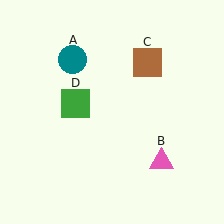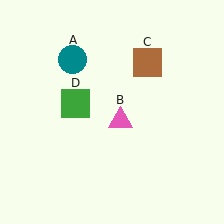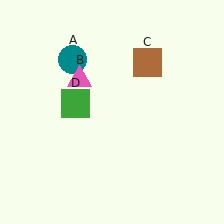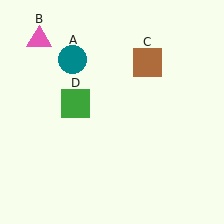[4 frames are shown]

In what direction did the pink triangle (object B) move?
The pink triangle (object B) moved up and to the left.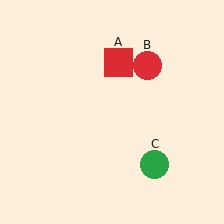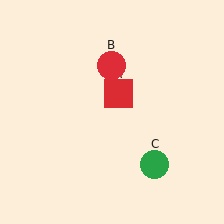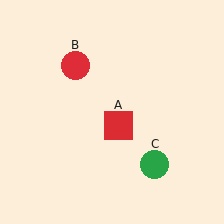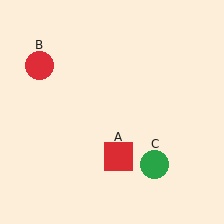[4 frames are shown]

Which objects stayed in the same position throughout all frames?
Green circle (object C) remained stationary.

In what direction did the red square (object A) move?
The red square (object A) moved down.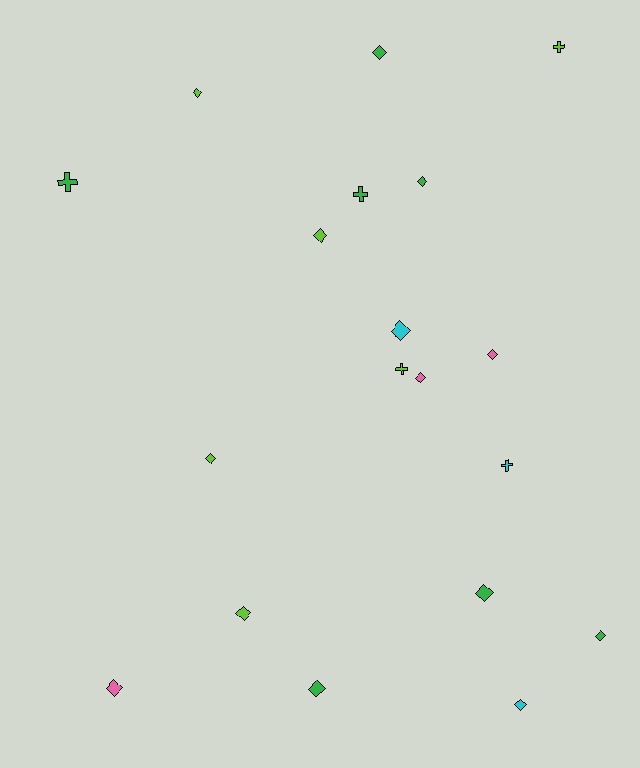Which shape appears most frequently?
Diamond, with 14 objects.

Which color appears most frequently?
Green, with 7 objects.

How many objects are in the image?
There are 19 objects.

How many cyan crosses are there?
There is 1 cyan cross.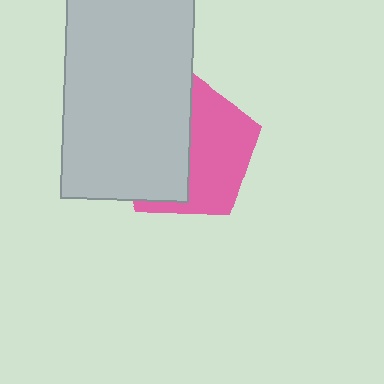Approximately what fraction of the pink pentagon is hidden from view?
Roughly 52% of the pink pentagon is hidden behind the light gray rectangle.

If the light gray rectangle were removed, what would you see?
You would see the complete pink pentagon.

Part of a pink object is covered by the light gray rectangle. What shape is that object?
It is a pentagon.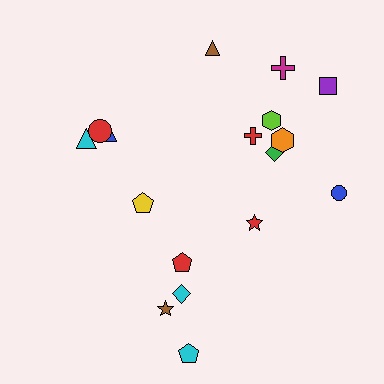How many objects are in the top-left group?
There are 4 objects.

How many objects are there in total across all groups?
There are 17 objects.